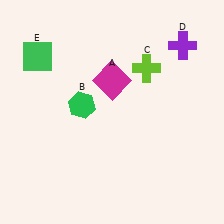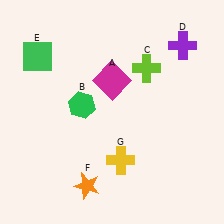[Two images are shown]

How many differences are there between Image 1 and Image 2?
There are 2 differences between the two images.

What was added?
An orange star (F), a yellow cross (G) were added in Image 2.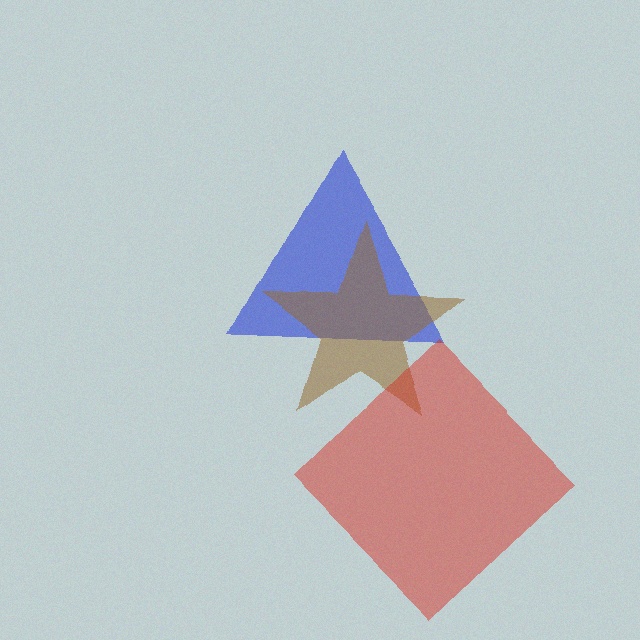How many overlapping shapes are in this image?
There are 3 overlapping shapes in the image.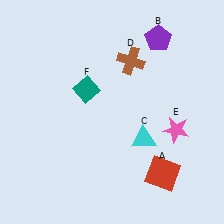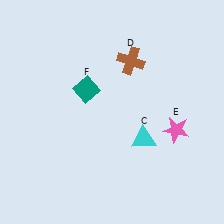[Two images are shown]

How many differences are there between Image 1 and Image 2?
There are 2 differences between the two images.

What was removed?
The purple pentagon (B), the red square (A) were removed in Image 2.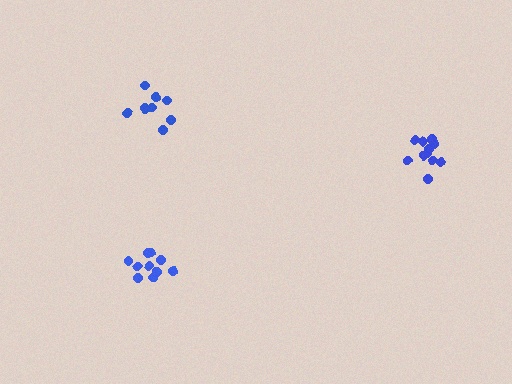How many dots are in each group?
Group 1: 10 dots, Group 2: 9 dots, Group 3: 11 dots (30 total).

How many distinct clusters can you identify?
There are 3 distinct clusters.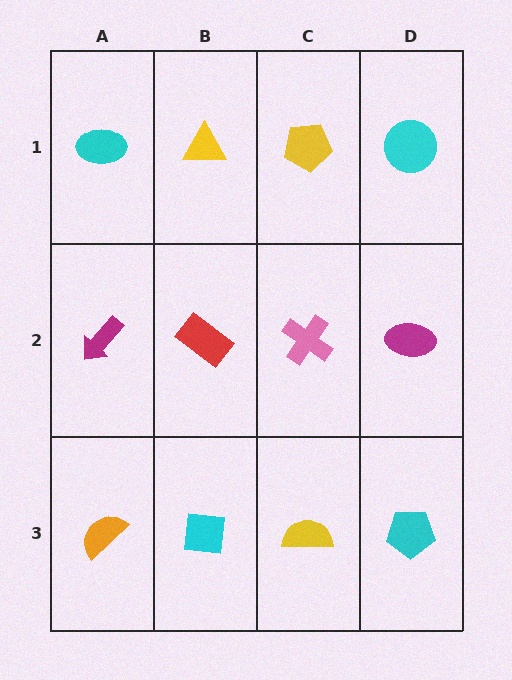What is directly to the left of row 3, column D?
A yellow semicircle.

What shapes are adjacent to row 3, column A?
A magenta arrow (row 2, column A), a cyan square (row 3, column B).